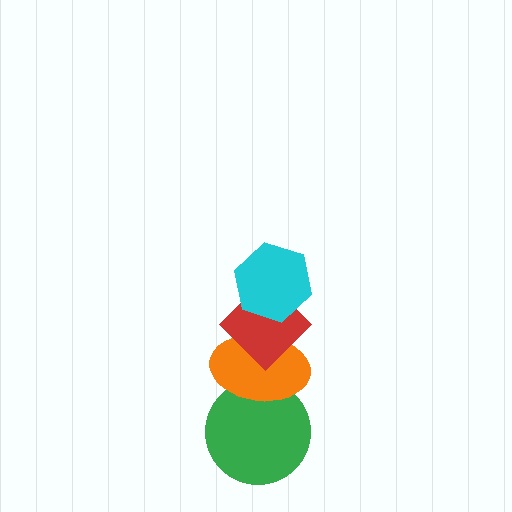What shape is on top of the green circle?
The orange ellipse is on top of the green circle.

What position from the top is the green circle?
The green circle is 4th from the top.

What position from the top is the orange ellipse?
The orange ellipse is 3rd from the top.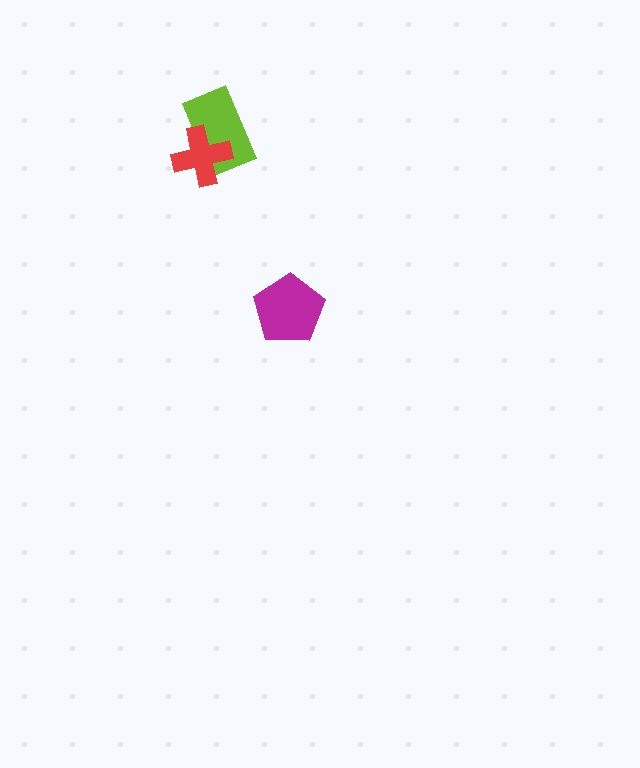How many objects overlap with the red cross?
1 object overlaps with the red cross.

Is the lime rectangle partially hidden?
Yes, it is partially covered by another shape.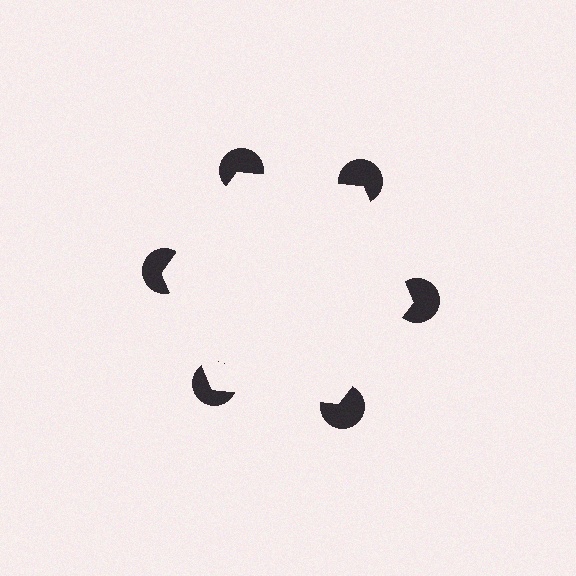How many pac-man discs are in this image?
There are 6 — one at each vertex of the illusory hexagon.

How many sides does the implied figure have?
6 sides.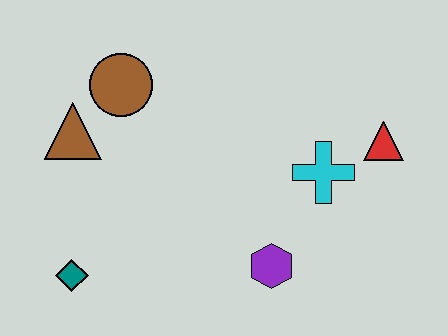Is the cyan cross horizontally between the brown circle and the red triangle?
Yes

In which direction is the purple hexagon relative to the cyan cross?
The purple hexagon is below the cyan cross.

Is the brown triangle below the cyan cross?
No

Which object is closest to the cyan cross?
The red triangle is closest to the cyan cross.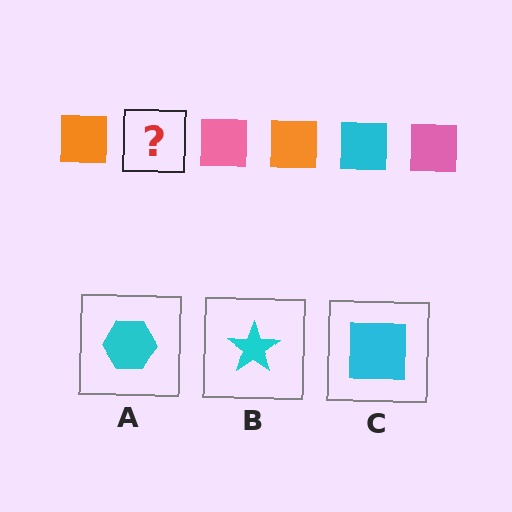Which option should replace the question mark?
Option C.